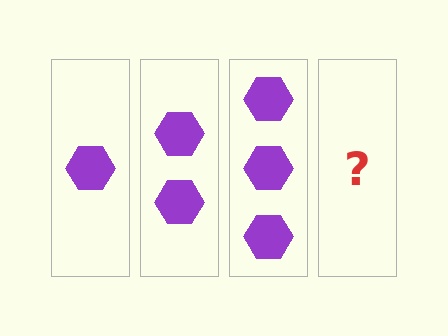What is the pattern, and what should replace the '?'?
The pattern is that each step adds one more hexagon. The '?' should be 4 hexagons.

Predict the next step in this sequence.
The next step is 4 hexagons.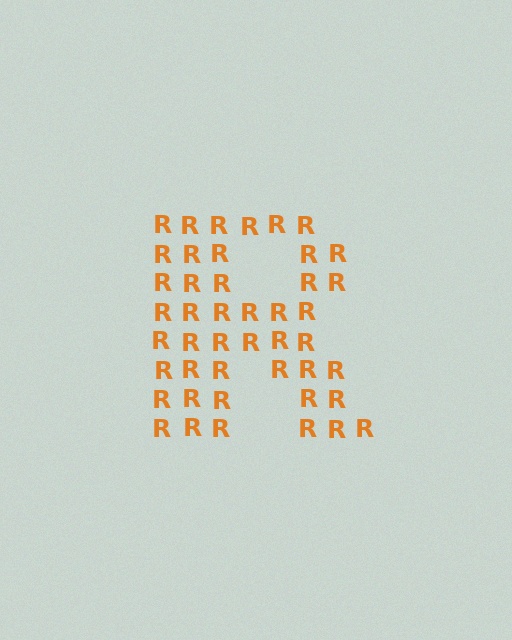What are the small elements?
The small elements are letter R's.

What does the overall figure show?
The overall figure shows the letter R.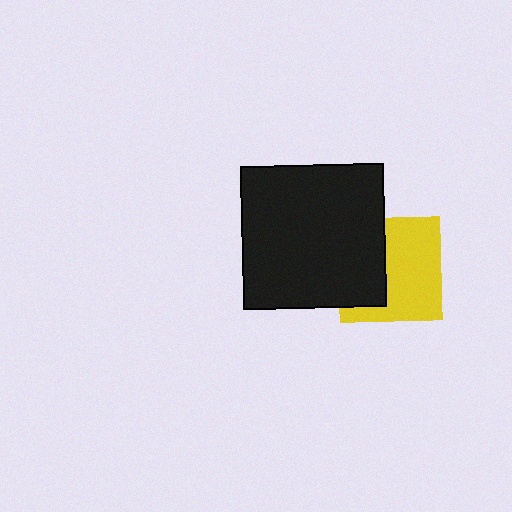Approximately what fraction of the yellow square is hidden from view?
Roughly 39% of the yellow square is hidden behind the black square.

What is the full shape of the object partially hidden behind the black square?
The partially hidden object is a yellow square.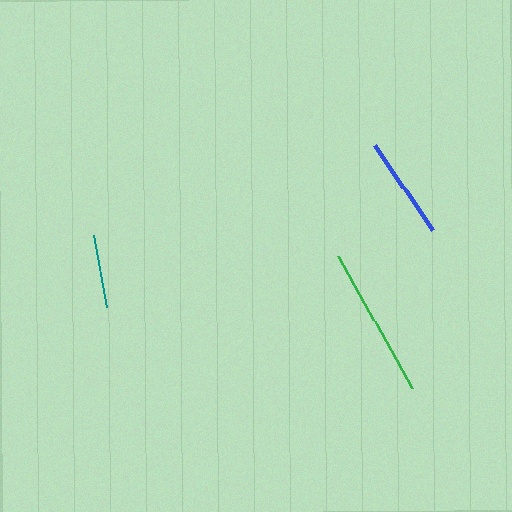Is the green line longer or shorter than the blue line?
The green line is longer than the blue line.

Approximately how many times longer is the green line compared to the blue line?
The green line is approximately 1.5 times the length of the blue line.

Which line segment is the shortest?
The teal line is the shortest at approximately 73 pixels.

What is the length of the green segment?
The green segment is approximately 151 pixels long.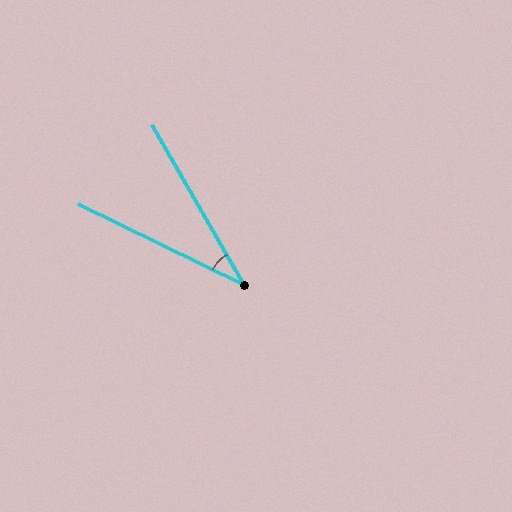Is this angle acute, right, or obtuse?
It is acute.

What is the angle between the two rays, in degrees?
Approximately 34 degrees.